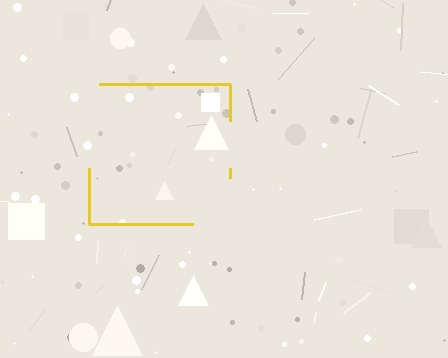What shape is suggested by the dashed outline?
The dashed outline suggests a square.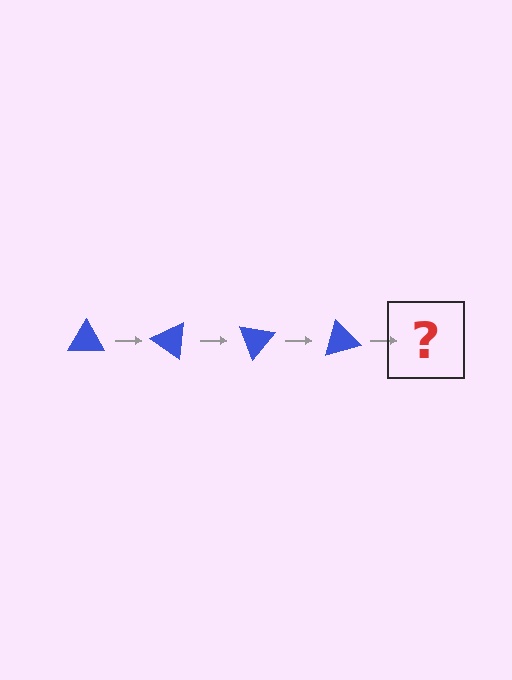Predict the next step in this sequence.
The next step is a blue triangle rotated 140 degrees.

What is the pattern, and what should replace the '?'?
The pattern is that the triangle rotates 35 degrees each step. The '?' should be a blue triangle rotated 140 degrees.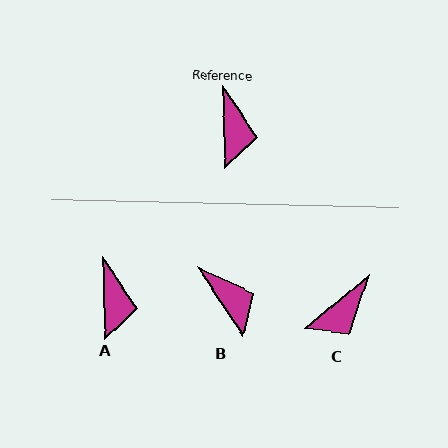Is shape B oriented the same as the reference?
No, it is off by about 31 degrees.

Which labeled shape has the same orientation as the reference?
A.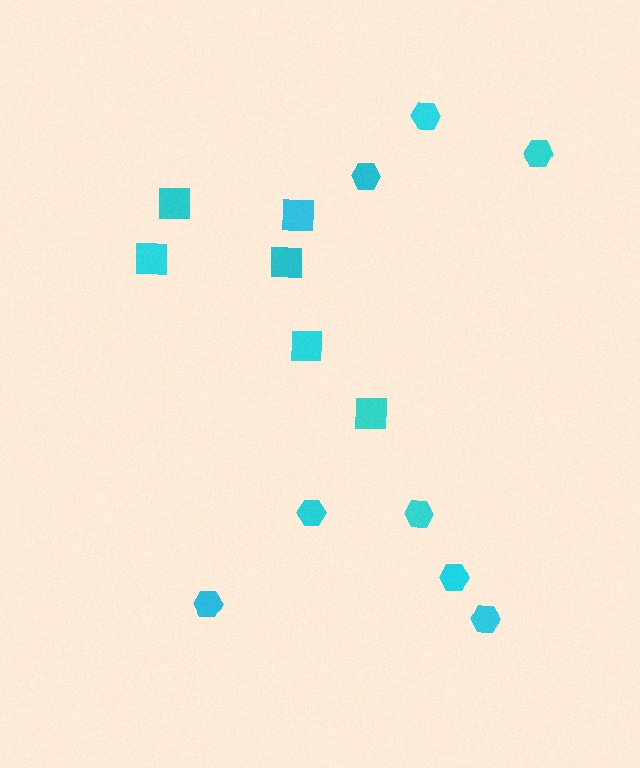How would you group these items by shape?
There are 2 groups: one group of squares (6) and one group of hexagons (8).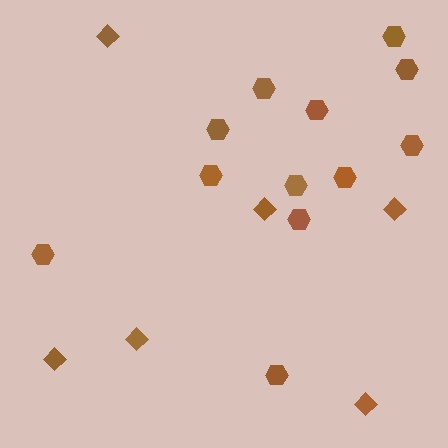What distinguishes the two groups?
There are 2 groups: one group of diamonds (6) and one group of hexagons (12).